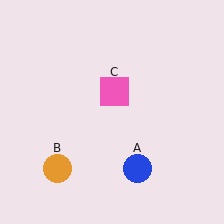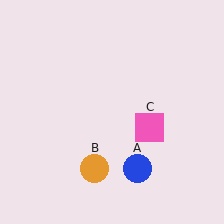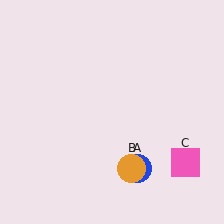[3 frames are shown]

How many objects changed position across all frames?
2 objects changed position: orange circle (object B), pink square (object C).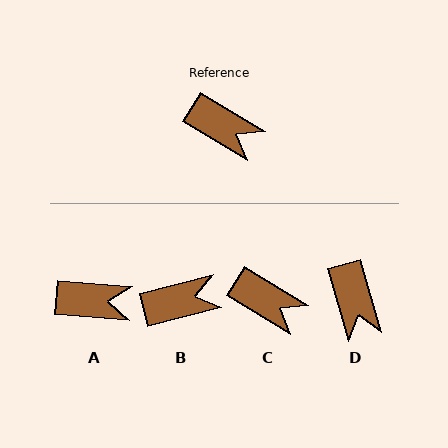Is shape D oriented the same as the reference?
No, it is off by about 43 degrees.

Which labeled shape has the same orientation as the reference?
C.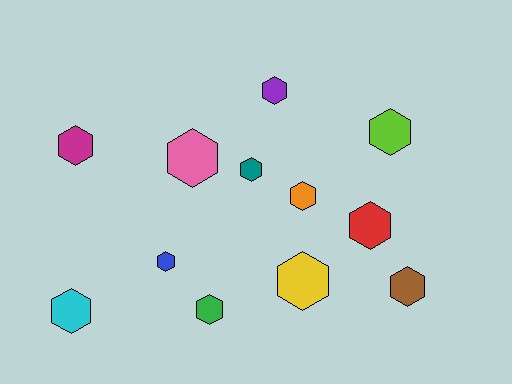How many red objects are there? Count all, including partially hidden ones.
There is 1 red object.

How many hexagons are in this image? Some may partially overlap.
There are 12 hexagons.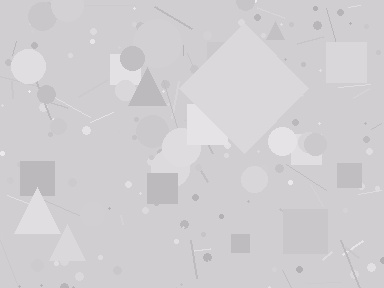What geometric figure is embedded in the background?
A diamond is embedded in the background.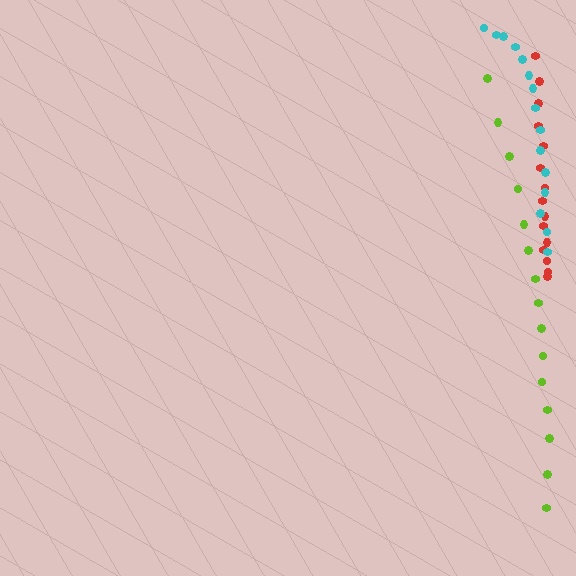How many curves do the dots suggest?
There are 3 distinct paths.